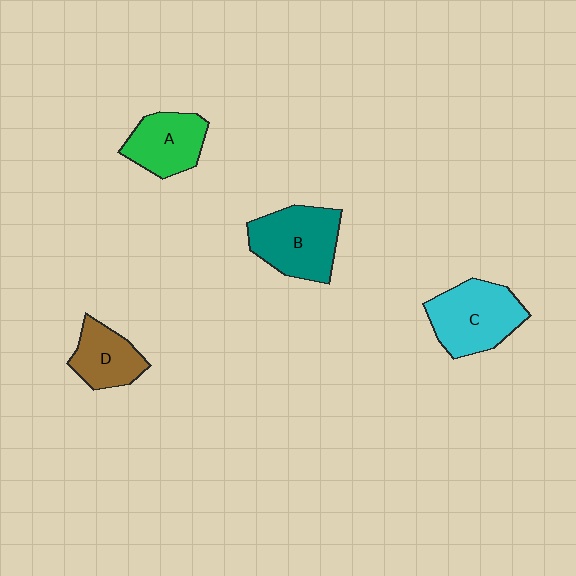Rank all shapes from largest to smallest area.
From largest to smallest: C (cyan), B (teal), A (green), D (brown).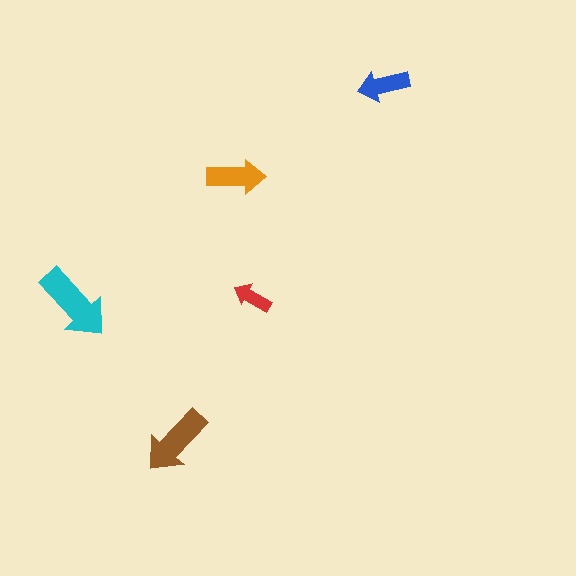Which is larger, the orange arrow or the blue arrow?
The orange one.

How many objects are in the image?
There are 5 objects in the image.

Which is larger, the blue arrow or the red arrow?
The blue one.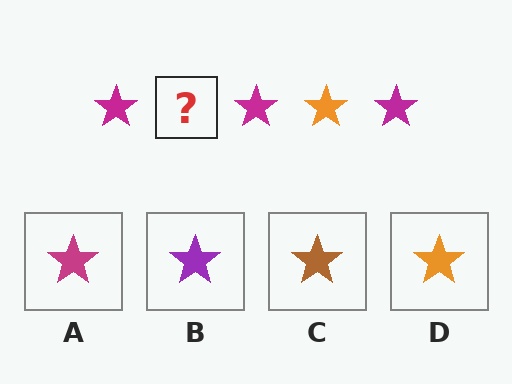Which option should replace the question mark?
Option D.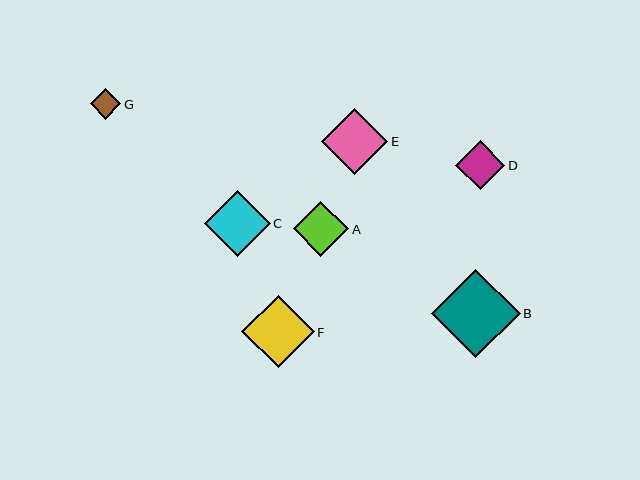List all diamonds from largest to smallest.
From largest to smallest: B, F, E, C, A, D, G.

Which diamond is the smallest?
Diamond G is the smallest with a size of approximately 31 pixels.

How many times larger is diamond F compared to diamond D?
Diamond F is approximately 1.5 times the size of diamond D.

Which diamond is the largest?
Diamond B is the largest with a size of approximately 88 pixels.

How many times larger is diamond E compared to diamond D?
Diamond E is approximately 1.3 times the size of diamond D.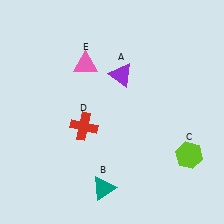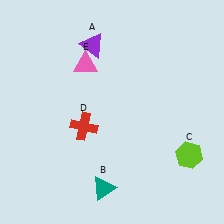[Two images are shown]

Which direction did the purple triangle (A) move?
The purple triangle (A) moved up.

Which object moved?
The purple triangle (A) moved up.